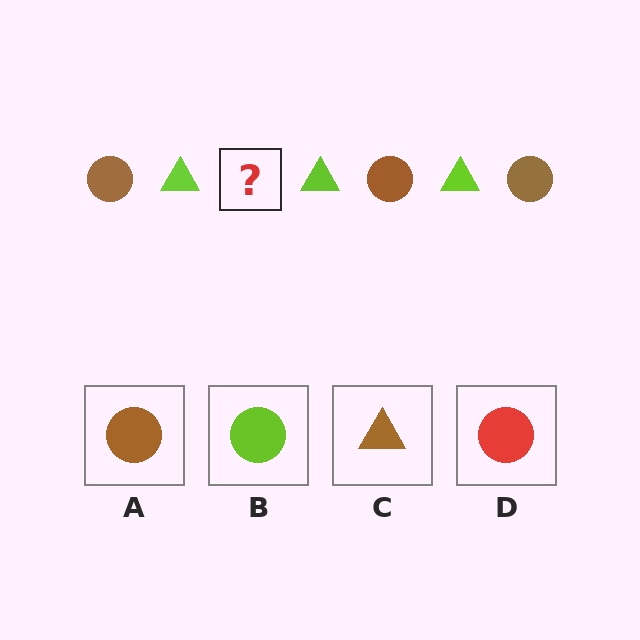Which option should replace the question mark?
Option A.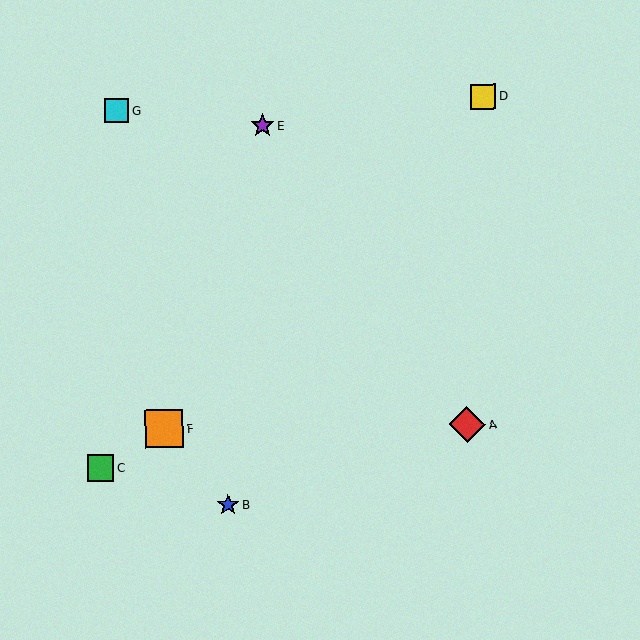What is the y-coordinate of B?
Object B is at y≈505.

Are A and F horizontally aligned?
Yes, both are at y≈425.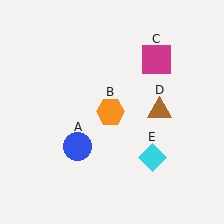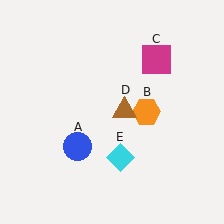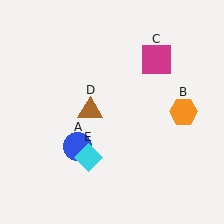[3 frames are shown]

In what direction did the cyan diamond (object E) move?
The cyan diamond (object E) moved left.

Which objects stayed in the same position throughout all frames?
Blue circle (object A) and magenta square (object C) remained stationary.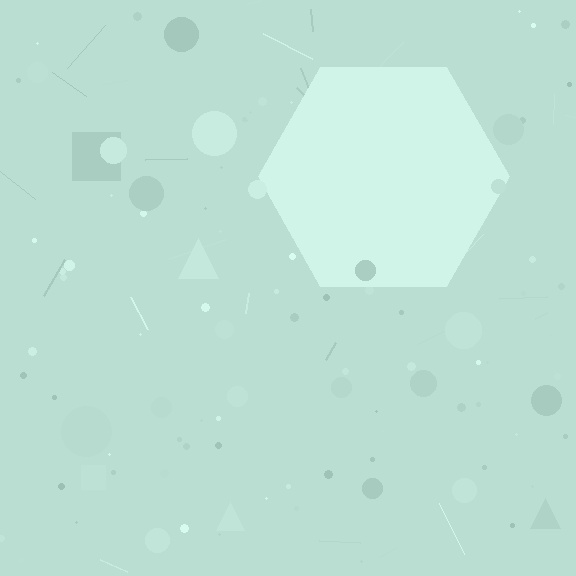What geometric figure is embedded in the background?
A hexagon is embedded in the background.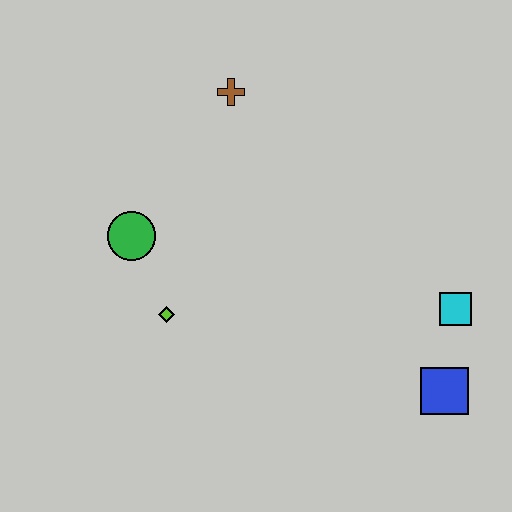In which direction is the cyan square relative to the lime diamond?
The cyan square is to the right of the lime diamond.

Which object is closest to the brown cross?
The green circle is closest to the brown cross.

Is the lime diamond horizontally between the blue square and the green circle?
Yes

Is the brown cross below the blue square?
No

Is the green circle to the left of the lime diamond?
Yes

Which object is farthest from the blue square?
The brown cross is farthest from the blue square.